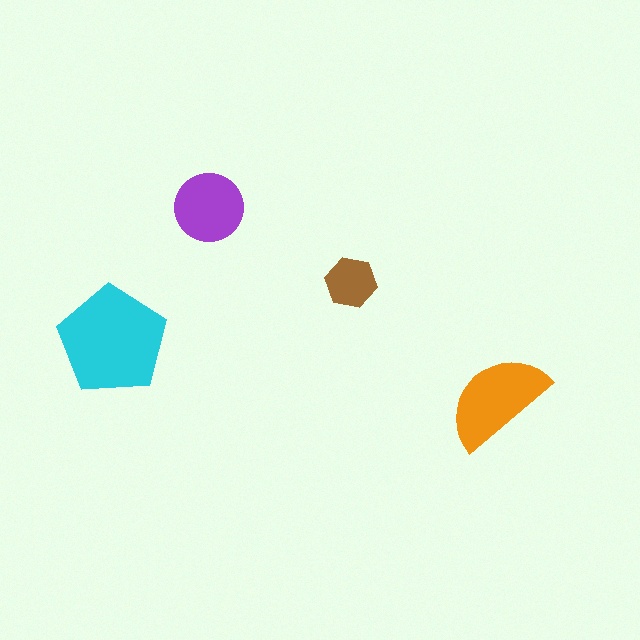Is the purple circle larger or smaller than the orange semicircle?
Smaller.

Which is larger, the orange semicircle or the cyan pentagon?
The cyan pentagon.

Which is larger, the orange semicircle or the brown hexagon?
The orange semicircle.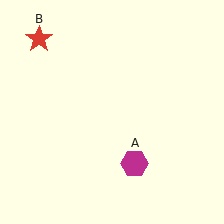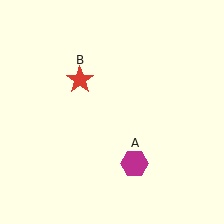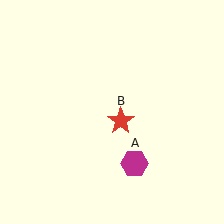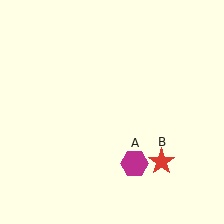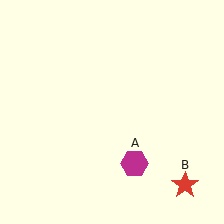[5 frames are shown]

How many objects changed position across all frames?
1 object changed position: red star (object B).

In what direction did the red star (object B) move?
The red star (object B) moved down and to the right.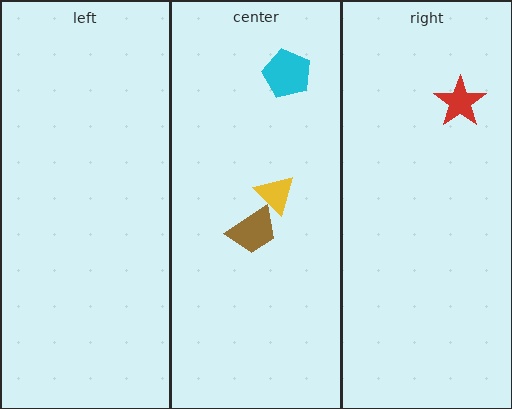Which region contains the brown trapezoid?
The center region.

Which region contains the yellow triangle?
The center region.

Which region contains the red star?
The right region.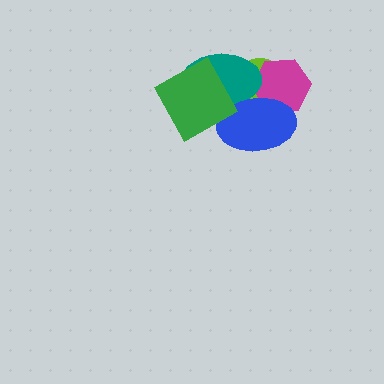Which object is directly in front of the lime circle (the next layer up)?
The magenta hexagon is directly in front of the lime circle.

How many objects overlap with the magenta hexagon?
3 objects overlap with the magenta hexagon.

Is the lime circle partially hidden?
Yes, it is partially covered by another shape.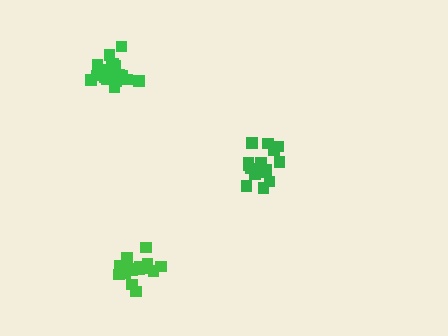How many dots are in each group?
Group 1: 16 dots, Group 2: 19 dots, Group 3: 17 dots (52 total).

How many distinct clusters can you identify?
There are 3 distinct clusters.